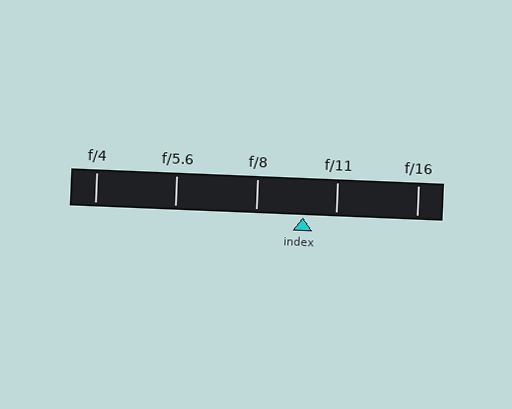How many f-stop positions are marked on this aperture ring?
There are 5 f-stop positions marked.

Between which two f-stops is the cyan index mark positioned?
The index mark is between f/8 and f/11.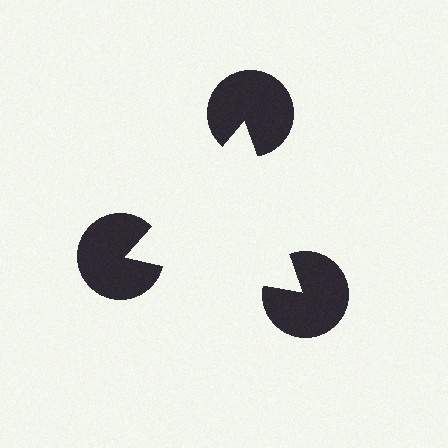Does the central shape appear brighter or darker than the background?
It typically appears slightly brighter than the background, even though no actual brightness change is drawn.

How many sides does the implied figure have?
3 sides.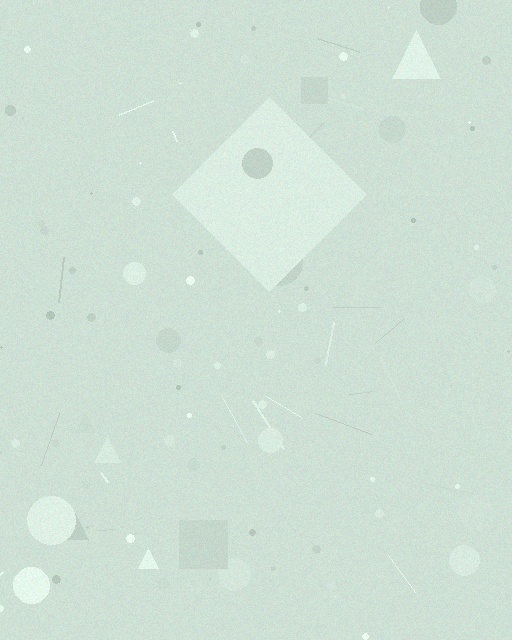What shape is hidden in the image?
A diamond is hidden in the image.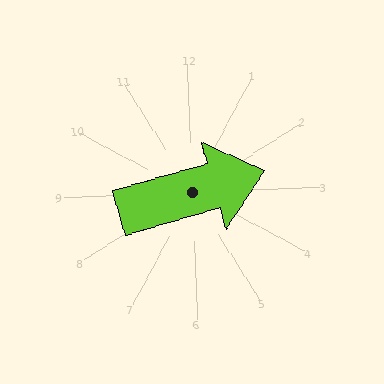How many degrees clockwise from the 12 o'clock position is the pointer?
Approximately 76 degrees.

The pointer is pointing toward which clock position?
Roughly 3 o'clock.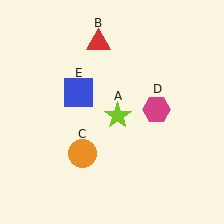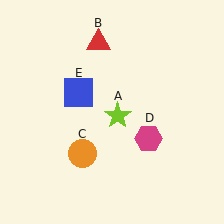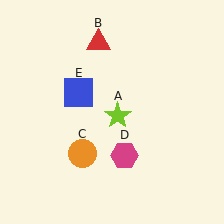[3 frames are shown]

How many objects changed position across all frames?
1 object changed position: magenta hexagon (object D).